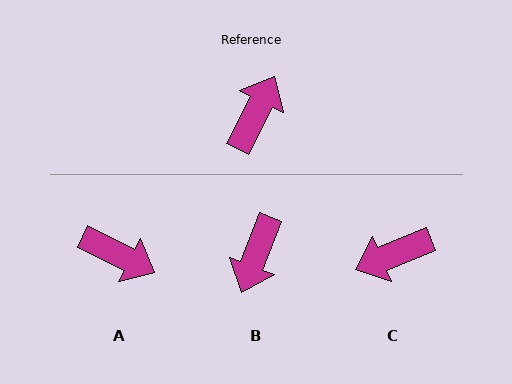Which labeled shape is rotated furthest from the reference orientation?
B, about 174 degrees away.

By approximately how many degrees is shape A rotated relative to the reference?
Approximately 90 degrees clockwise.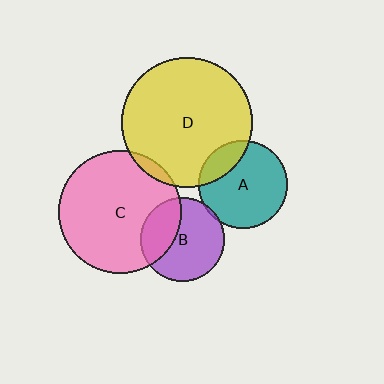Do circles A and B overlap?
Yes.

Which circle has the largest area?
Circle D (yellow).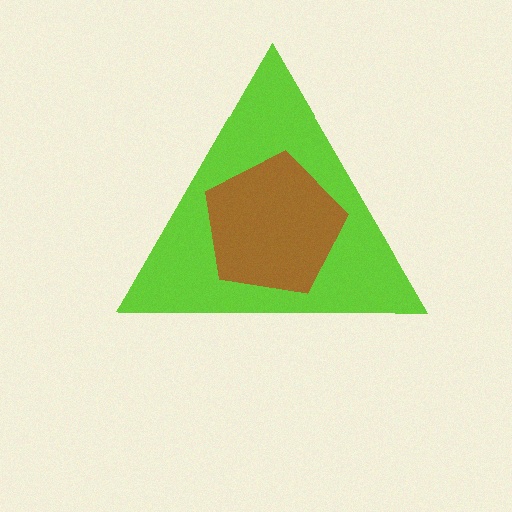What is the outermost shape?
The lime triangle.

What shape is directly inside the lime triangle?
The brown pentagon.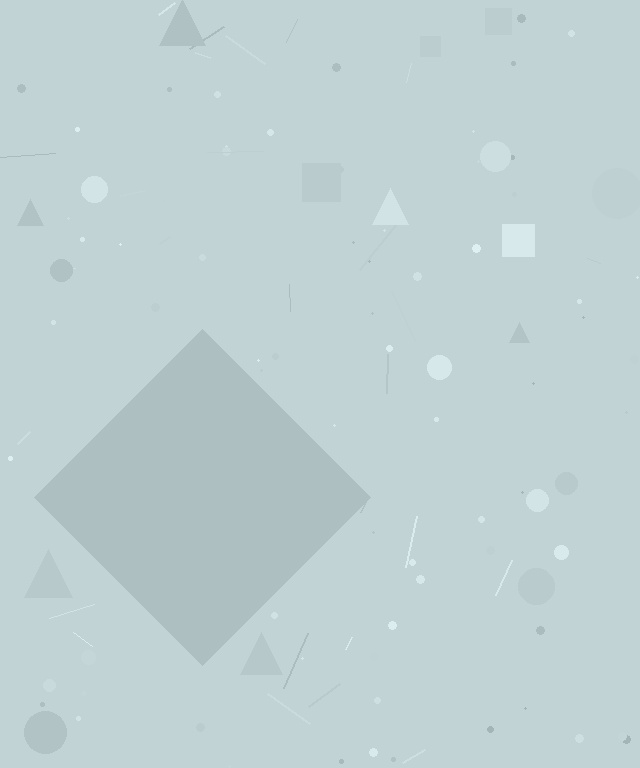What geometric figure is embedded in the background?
A diamond is embedded in the background.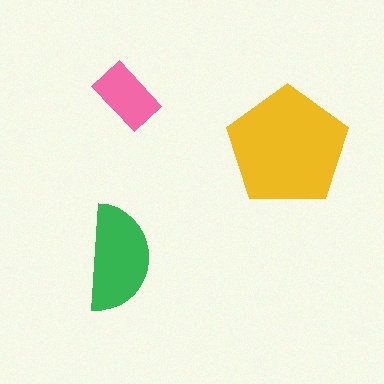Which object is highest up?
The pink rectangle is topmost.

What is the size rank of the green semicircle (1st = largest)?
2nd.